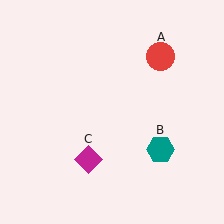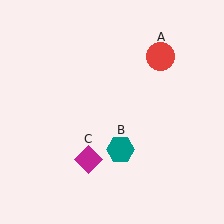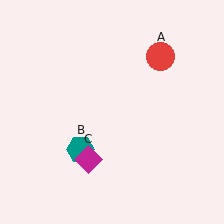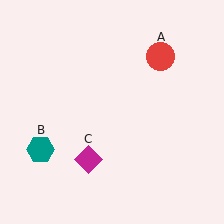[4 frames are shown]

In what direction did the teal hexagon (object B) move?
The teal hexagon (object B) moved left.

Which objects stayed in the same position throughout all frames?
Red circle (object A) and magenta diamond (object C) remained stationary.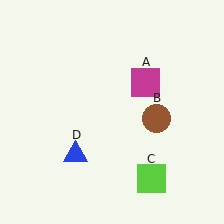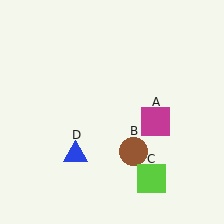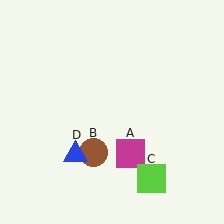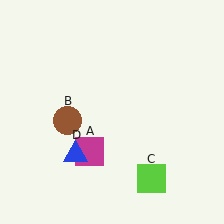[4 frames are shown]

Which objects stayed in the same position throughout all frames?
Lime square (object C) and blue triangle (object D) remained stationary.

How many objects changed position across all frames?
2 objects changed position: magenta square (object A), brown circle (object B).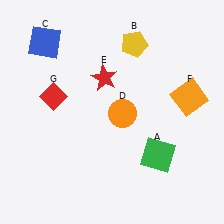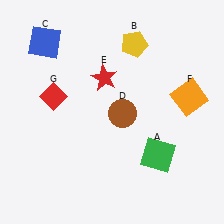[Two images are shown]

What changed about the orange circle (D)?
In Image 1, D is orange. In Image 2, it changed to brown.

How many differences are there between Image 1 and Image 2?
There is 1 difference between the two images.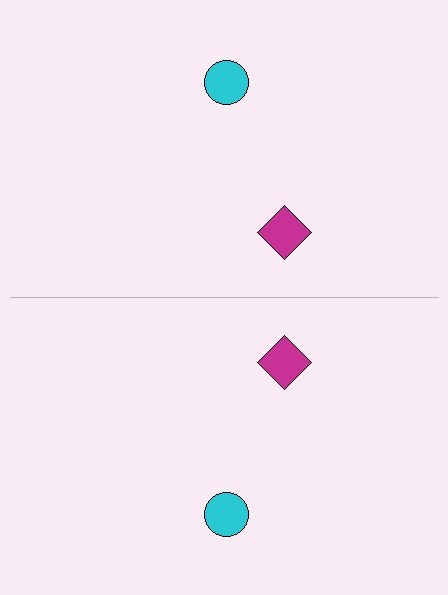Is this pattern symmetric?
Yes, this pattern has bilateral (reflection) symmetry.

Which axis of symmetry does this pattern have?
The pattern has a horizontal axis of symmetry running through the center of the image.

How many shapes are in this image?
There are 4 shapes in this image.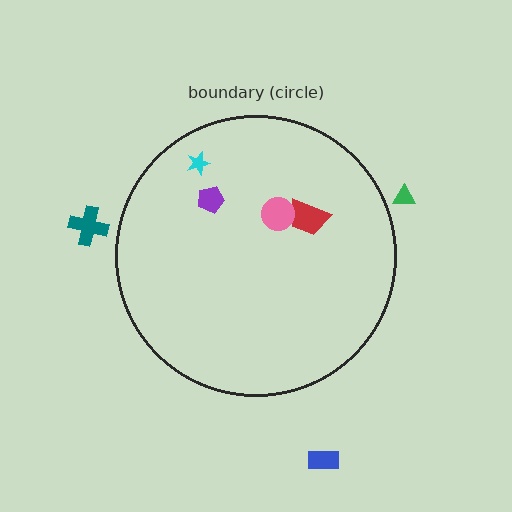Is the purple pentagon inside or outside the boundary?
Inside.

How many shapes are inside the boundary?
4 inside, 3 outside.